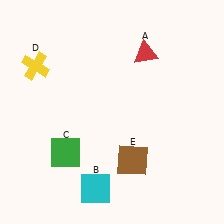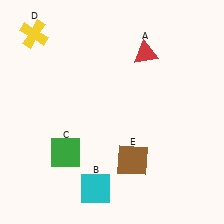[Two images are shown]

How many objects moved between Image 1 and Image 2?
1 object moved between the two images.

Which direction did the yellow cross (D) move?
The yellow cross (D) moved up.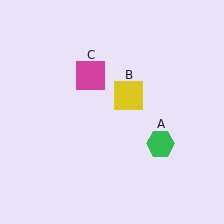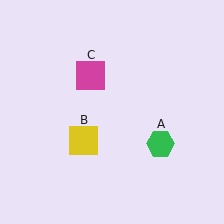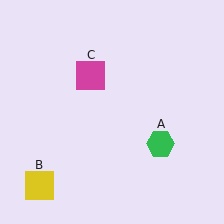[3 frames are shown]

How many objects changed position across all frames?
1 object changed position: yellow square (object B).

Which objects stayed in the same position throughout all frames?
Green hexagon (object A) and magenta square (object C) remained stationary.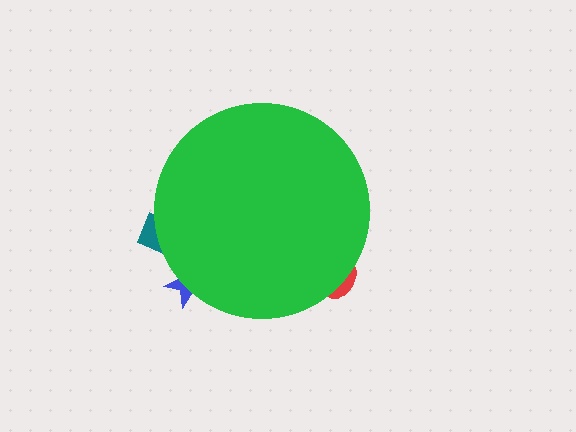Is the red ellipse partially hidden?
Yes, the red ellipse is partially hidden behind the green circle.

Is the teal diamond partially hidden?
Yes, the teal diamond is partially hidden behind the green circle.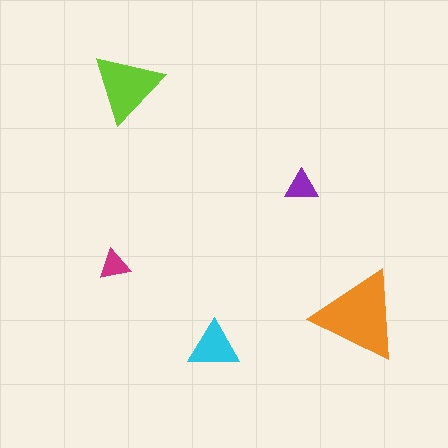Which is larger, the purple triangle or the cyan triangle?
The cyan one.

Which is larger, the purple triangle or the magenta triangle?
The purple one.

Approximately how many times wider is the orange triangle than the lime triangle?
About 1.5 times wider.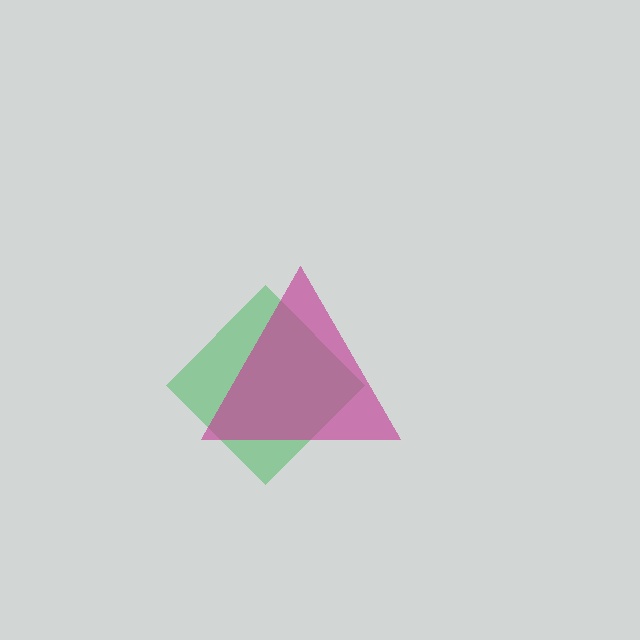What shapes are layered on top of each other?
The layered shapes are: a green diamond, a magenta triangle.